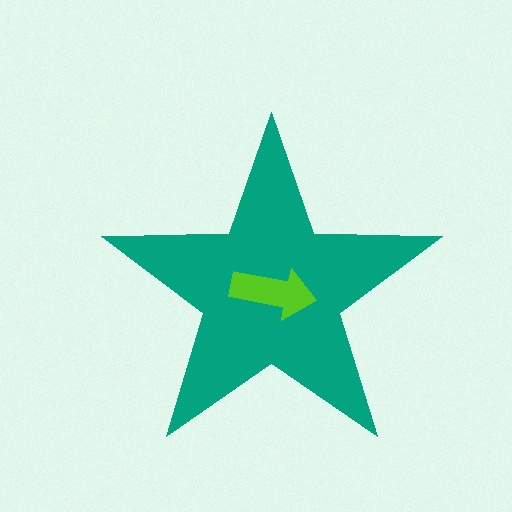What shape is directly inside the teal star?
The lime arrow.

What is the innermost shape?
The lime arrow.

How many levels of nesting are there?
2.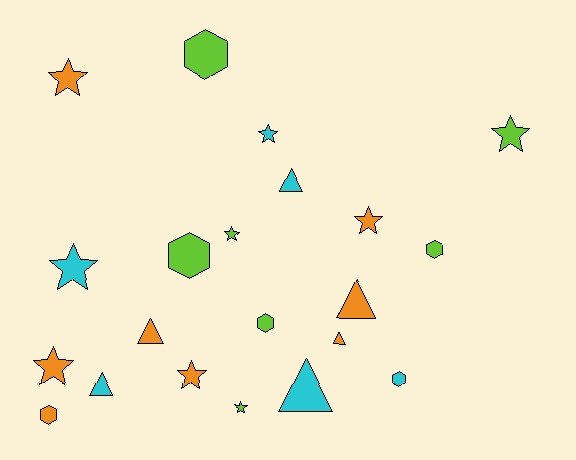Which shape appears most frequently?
Star, with 9 objects.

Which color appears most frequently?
Orange, with 8 objects.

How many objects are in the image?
There are 21 objects.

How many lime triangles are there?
There are no lime triangles.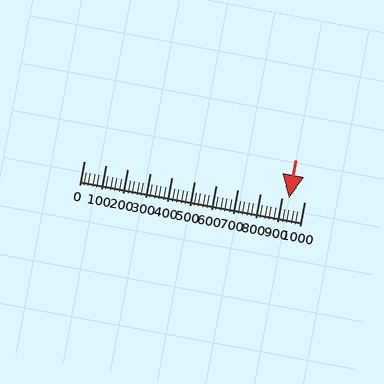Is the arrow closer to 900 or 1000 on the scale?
The arrow is closer to 900.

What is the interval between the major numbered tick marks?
The major tick marks are spaced 100 units apart.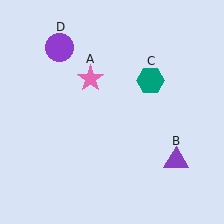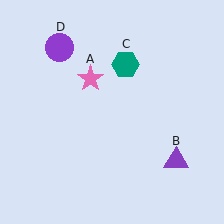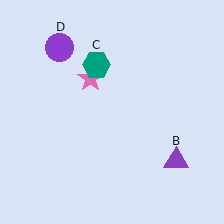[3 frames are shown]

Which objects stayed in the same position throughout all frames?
Pink star (object A) and purple triangle (object B) and purple circle (object D) remained stationary.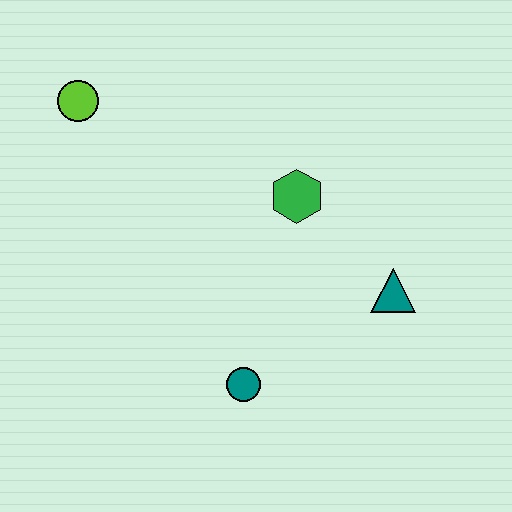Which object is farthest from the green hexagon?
The lime circle is farthest from the green hexagon.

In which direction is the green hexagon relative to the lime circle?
The green hexagon is to the right of the lime circle.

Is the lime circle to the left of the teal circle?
Yes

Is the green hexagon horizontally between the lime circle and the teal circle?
No